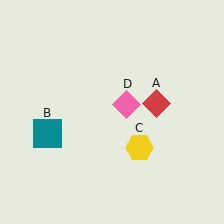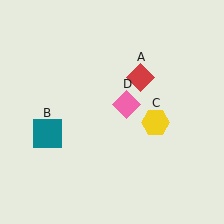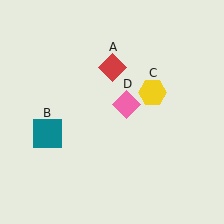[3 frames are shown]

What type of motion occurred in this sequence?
The red diamond (object A), yellow hexagon (object C) rotated counterclockwise around the center of the scene.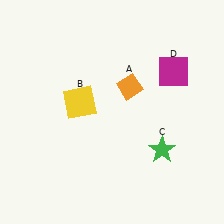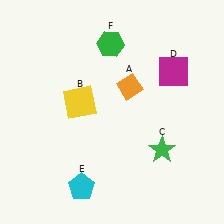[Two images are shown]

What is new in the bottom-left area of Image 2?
A cyan pentagon (E) was added in the bottom-left area of Image 2.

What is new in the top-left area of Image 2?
A green hexagon (F) was added in the top-left area of Image 2.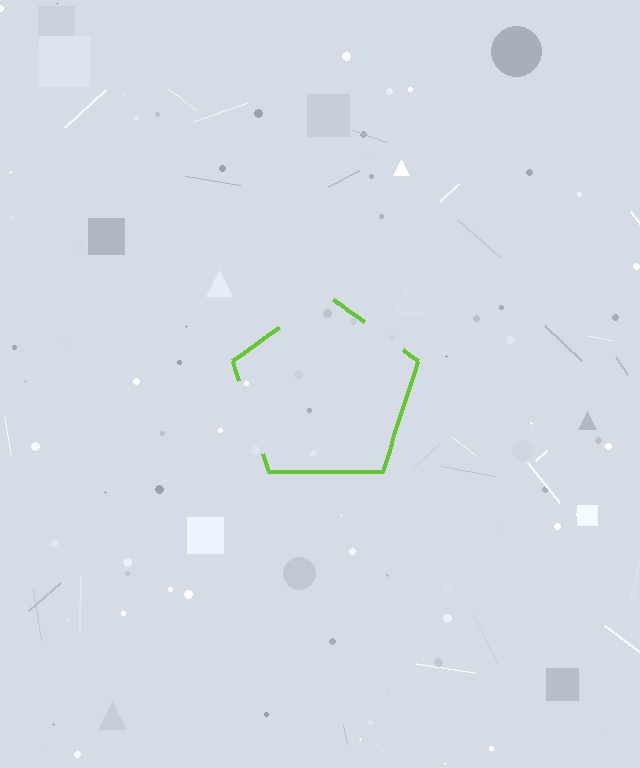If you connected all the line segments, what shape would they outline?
They would outline a pentagon.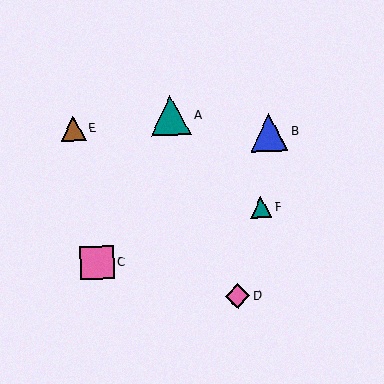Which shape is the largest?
The teal triangle (labeled A) is the largest.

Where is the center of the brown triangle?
The center of the brown triangle is at (73, 128).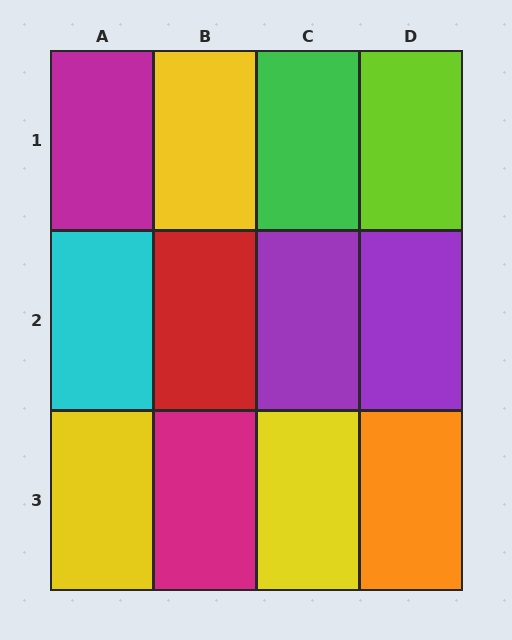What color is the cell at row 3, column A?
Yellow.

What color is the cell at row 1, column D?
Lime.